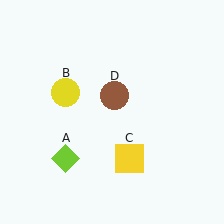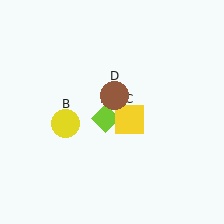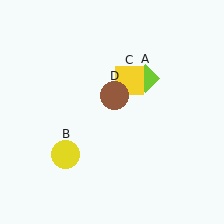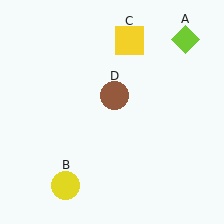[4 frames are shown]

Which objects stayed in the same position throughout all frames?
Brown circle (object D) remained stationary.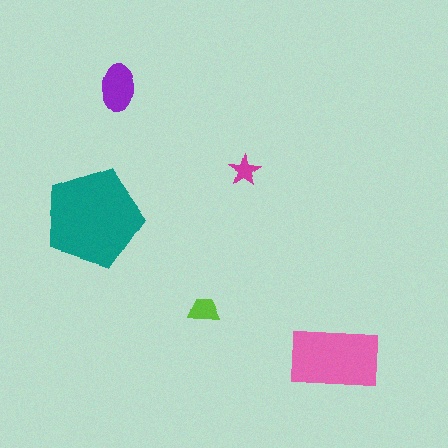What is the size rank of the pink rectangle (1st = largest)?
2nd.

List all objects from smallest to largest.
The magenta star, the lime trapezoid, the purple ellipse, the pink rectangle, the teal pentagon.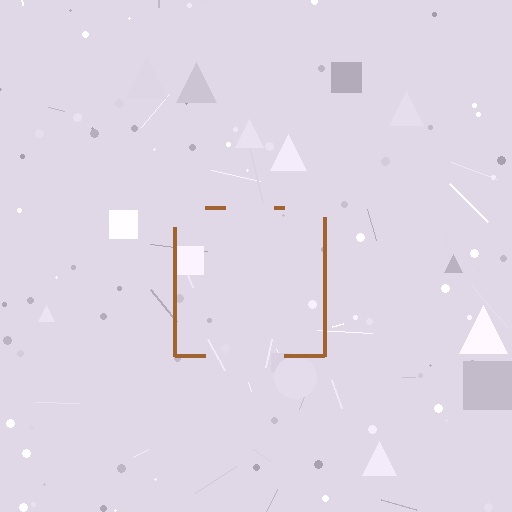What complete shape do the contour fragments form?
The contour fragments form a square.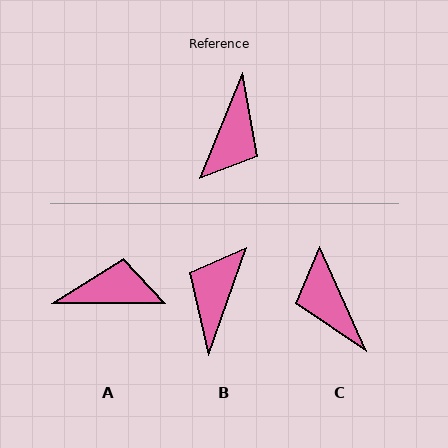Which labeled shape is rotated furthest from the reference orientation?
B, about 177 degrees away.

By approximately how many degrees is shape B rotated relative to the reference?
Approximately 177 degrees clockwise.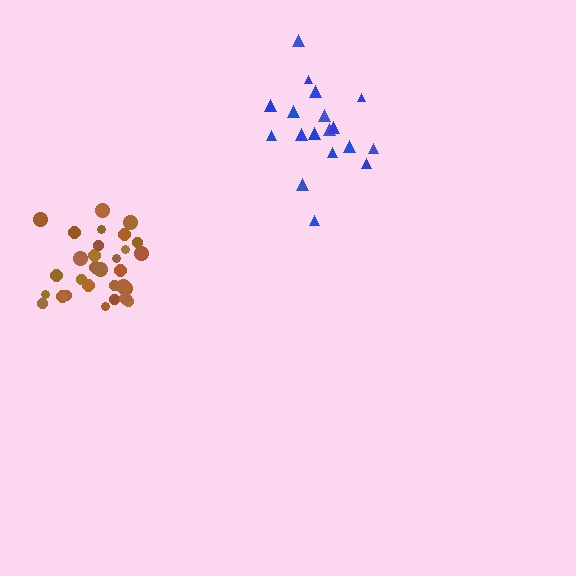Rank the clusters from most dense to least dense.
brown, blue.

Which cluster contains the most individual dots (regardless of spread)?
Brown (32).